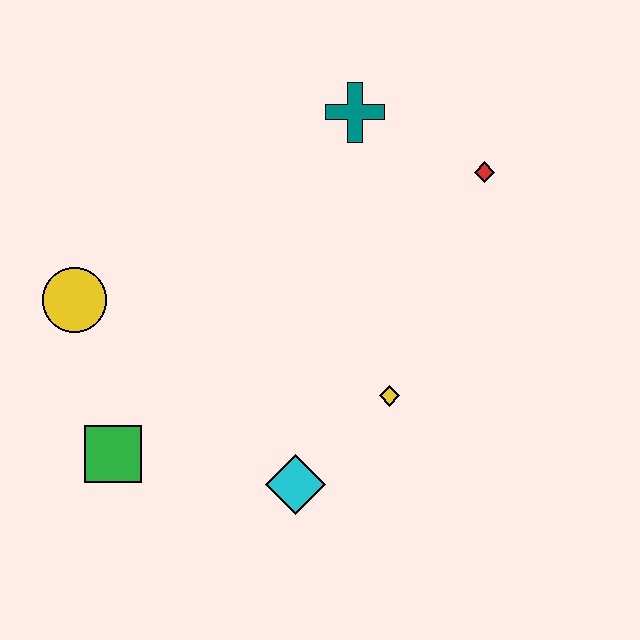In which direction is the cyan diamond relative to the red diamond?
The cyan diamond is below the red diamond.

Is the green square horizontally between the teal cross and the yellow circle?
Yes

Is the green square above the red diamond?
No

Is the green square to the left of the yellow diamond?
Yes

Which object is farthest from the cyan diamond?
The teal cross is farthest from the cyan diamond.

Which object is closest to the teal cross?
The red diamond is closest to the teal cross.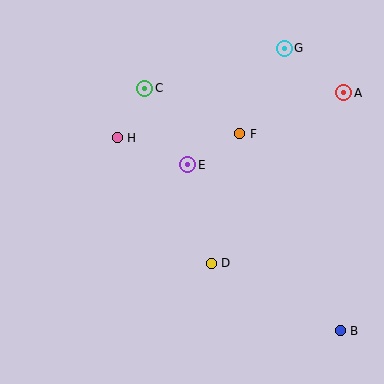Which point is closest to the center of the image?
Point E at (188, 165) is closest to the center.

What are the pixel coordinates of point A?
Point A is at (344, 93).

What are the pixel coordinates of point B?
Point B is at (340, 331).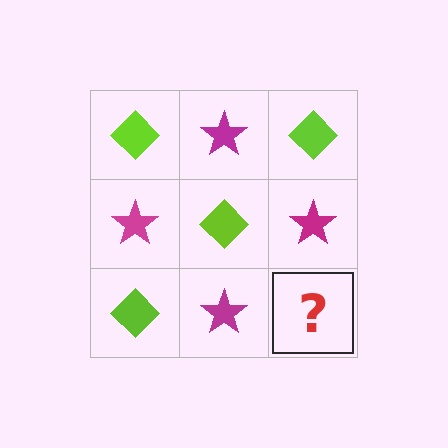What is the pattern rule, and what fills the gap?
The rule is that it alternates lime diamond and magenta star in a checkerboard pattern. The gap should be filled with a lime diamond.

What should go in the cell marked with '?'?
The missing cell should contain a lime diamond.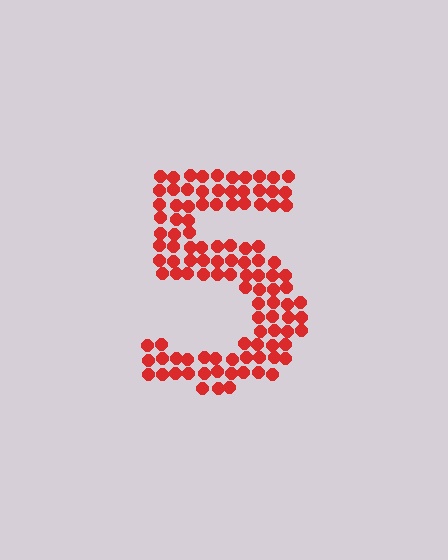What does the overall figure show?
The overall figure shows the digit 5.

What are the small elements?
The small elements are circles.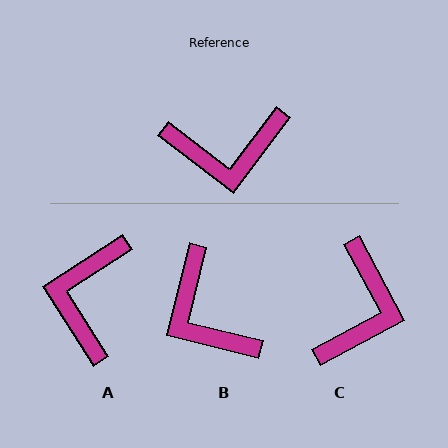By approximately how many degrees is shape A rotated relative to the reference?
Approximately 110 degrees clockwise.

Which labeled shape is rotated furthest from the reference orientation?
A, about 110 degrees away.